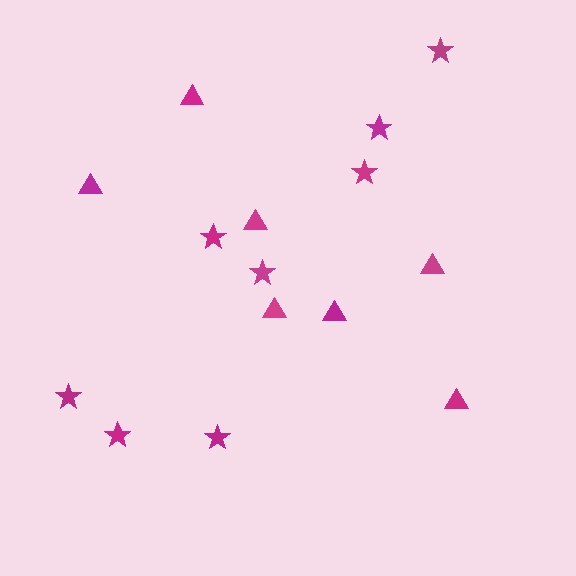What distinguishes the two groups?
There are 2 groups: one group of stars (8) and one group of triangles (7).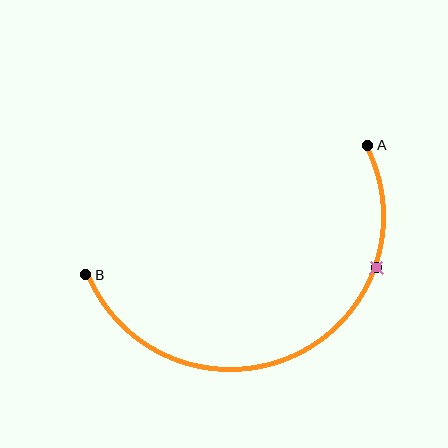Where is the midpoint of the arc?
The arc midpoint is the point on the curve farthest from the straight line joining A and B. It sits below that line.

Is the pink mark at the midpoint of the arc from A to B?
No. The pink mark lies on the arc but is closer to endpoint A. The arc midpoint would be at the point on the curve equidistant along the arc from both A and B.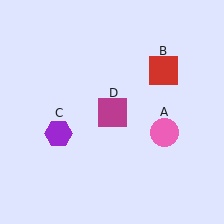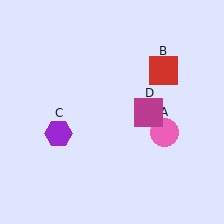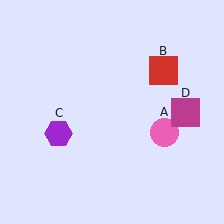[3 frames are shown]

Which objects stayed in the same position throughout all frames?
Pink circle (object A) and red square (object B) and purple hexagon (object C) remained stationary.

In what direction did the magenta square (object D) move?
The magenta square (object D) moved right.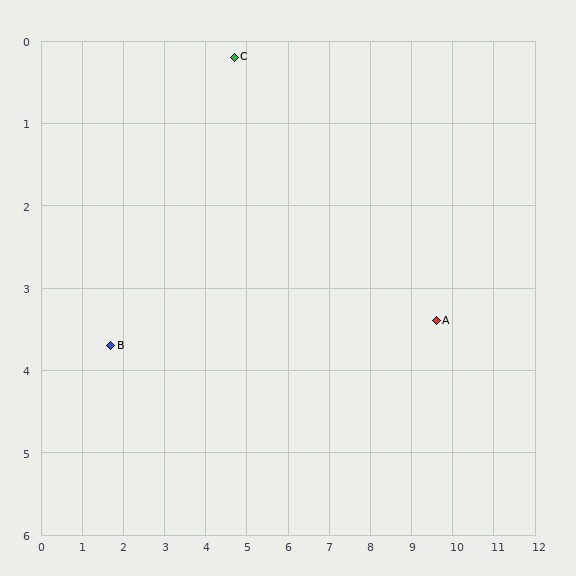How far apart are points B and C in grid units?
Points B and C are about 4.6 grid units apart.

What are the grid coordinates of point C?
Point C is at approximately (4.7, 0.2).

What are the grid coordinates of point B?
Point B is at approximately (1.7, 3.7).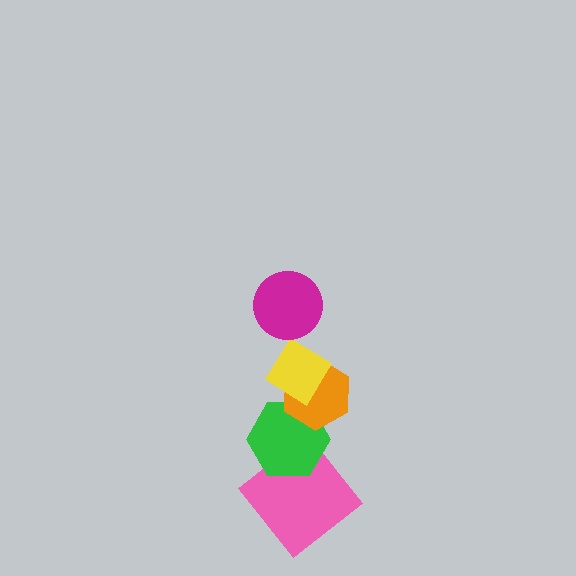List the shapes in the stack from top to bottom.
From top to bottom: the magenta circle, the yellow diamond, the orange hexagon, the green hexagon, the pink diamond.